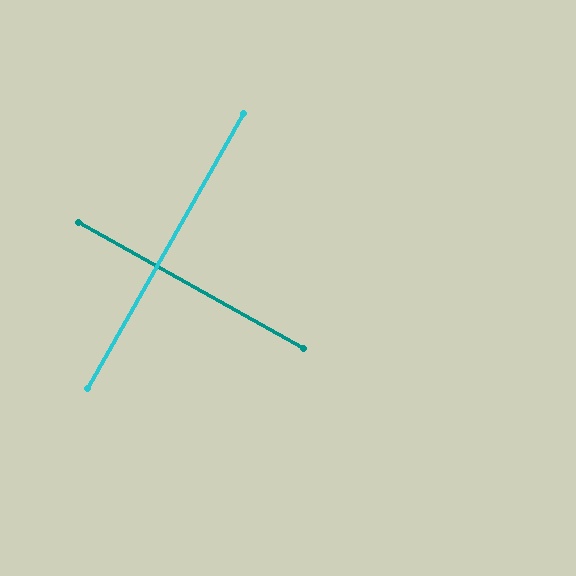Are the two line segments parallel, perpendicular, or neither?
Perpendicular — they meet at approximately 90°.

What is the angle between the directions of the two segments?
Approximately 90 degrees.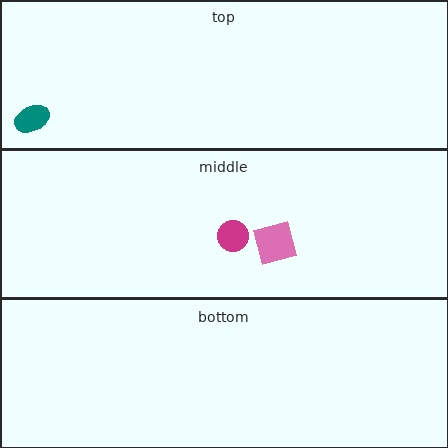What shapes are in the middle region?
The pink diamond, the magenta circle.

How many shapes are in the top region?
1.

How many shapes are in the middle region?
2.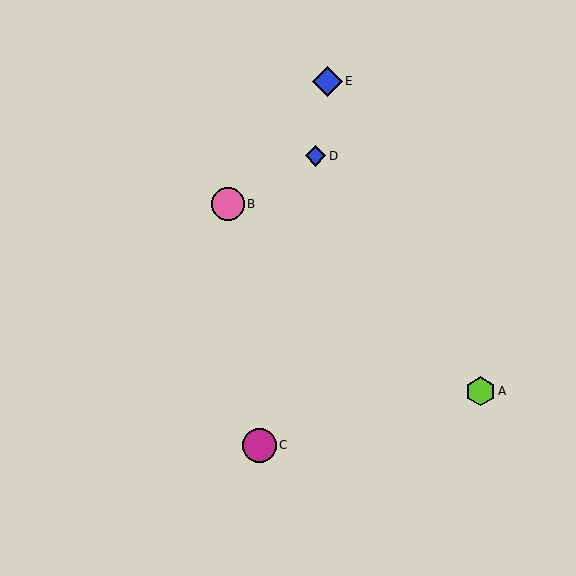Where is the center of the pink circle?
The center of the pink circle is at (228, 204).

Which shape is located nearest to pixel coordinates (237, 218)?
The pink circle (labeled B) at (228, 204) is nearest to that location.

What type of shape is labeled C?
Shape C is a magenta circle.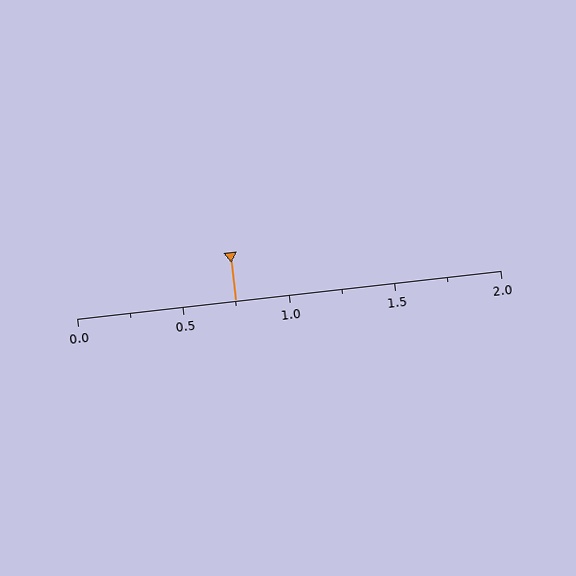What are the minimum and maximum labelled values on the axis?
The axis runs from 0.0 to 2.0.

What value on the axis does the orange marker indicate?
The marker indicates approximately 0.75.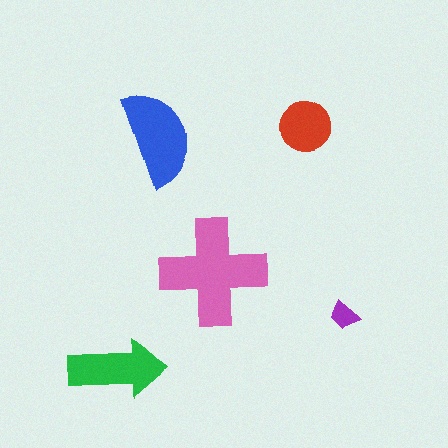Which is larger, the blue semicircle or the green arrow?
The blue semicircle.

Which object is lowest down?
The green arrow is bottommost.